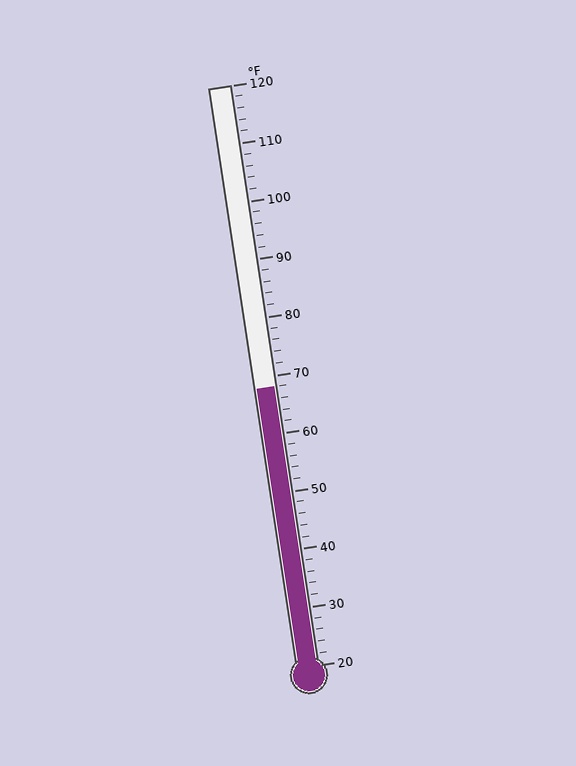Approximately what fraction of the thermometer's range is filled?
The thermometer is filled to approximately 50% of its range.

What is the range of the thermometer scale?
The thermometer scale ranges from 20°F to 120°F.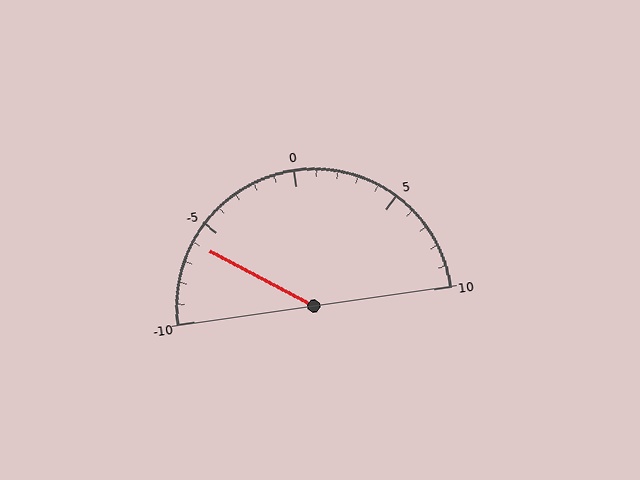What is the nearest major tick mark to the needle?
The nearest major tick mark is -5.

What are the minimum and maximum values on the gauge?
The gauge ranges from -10 to 10.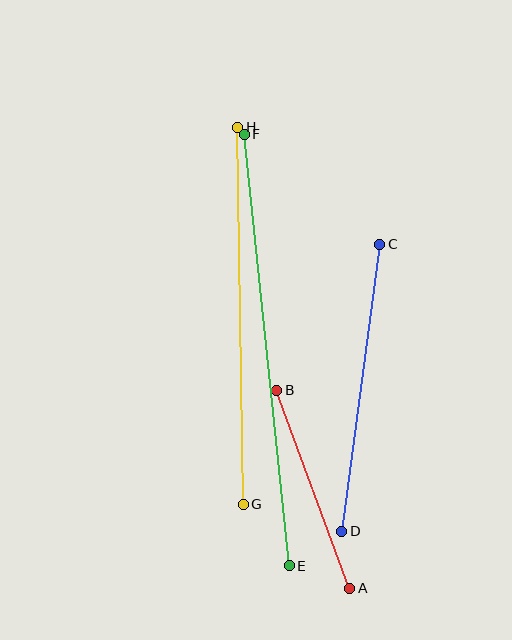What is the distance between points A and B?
The distance is approximately 211 pixels.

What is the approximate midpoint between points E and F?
The midpoint is at approximately (267, 350) pixels.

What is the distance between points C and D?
The distance is approximately 290 pixels.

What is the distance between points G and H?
The distance is approximately 377 pixels.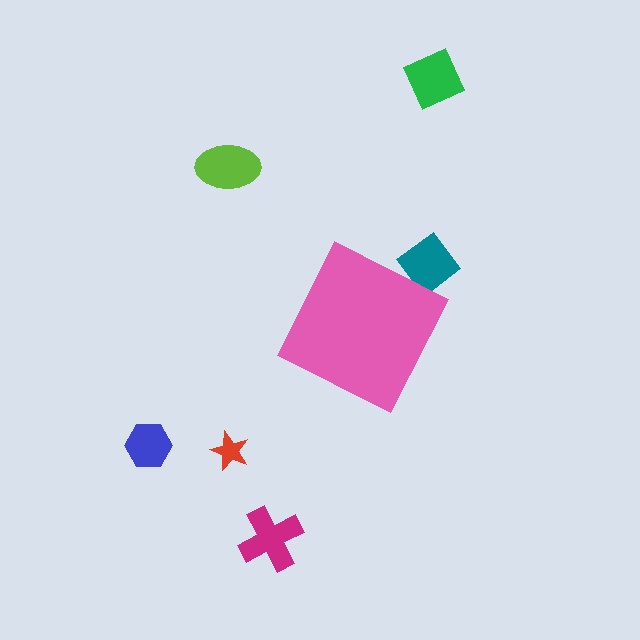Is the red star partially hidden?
No, the red star is fully visible.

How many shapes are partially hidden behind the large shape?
1 shape is partially hidden.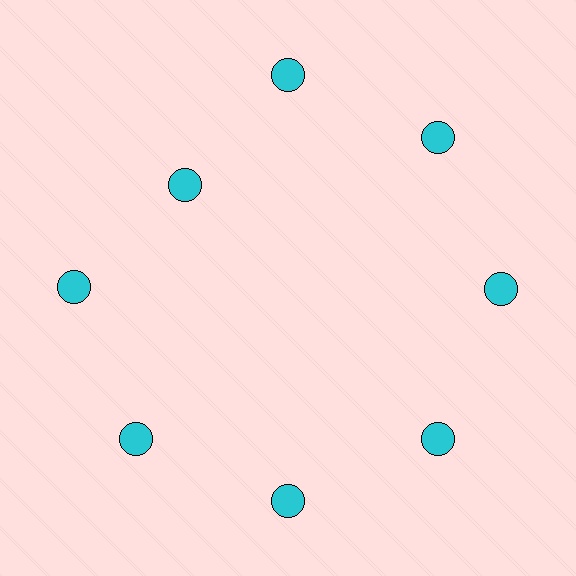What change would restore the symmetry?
The symmetry would be restored by moving it outward, back onto the ring so that all 8 circles sit at equal angles and equal distance from the center.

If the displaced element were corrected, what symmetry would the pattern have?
It would have 8-fold rotational symmetry — the pattern would map onto itself every 45 degrees.